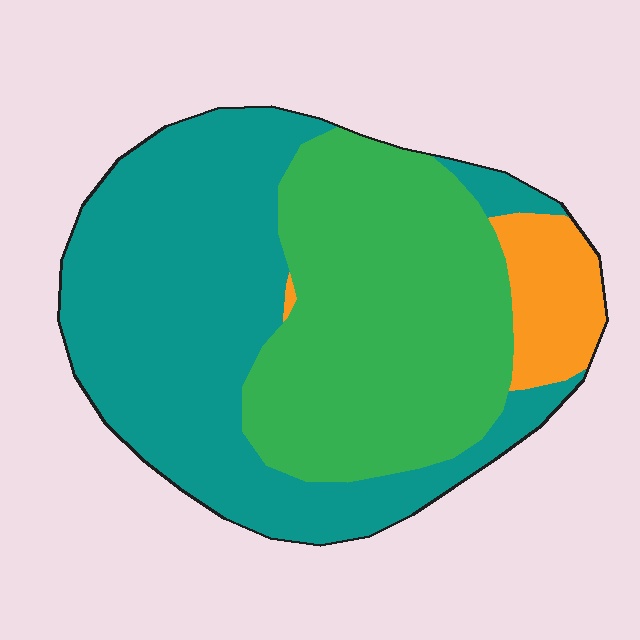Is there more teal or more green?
Teal.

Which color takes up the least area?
Orange, at roughly 10%.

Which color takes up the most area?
Teal, at roughly 50%.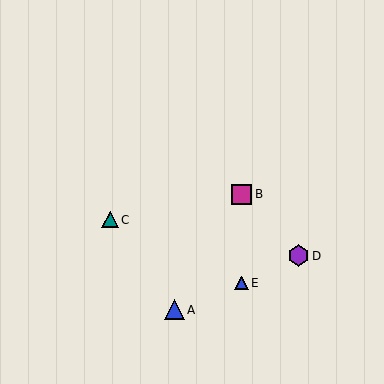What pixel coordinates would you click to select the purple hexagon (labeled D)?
Click at (298, 256) to select the purple hexagon D.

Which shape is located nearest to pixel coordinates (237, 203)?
The magenta square (labeled B) at (242, 194) is nearest to that location.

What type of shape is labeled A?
Shape A is a blue triangle.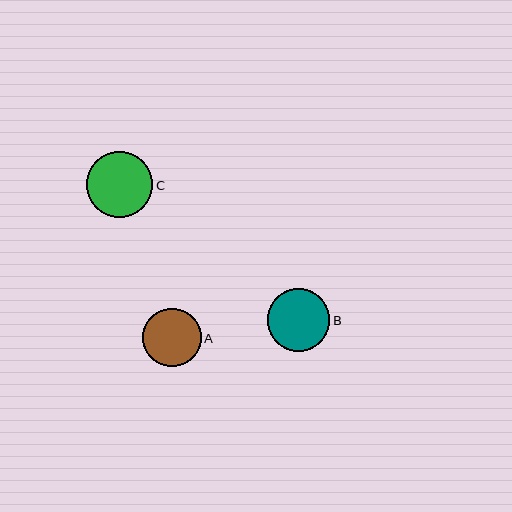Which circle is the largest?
Circle C is the largest with a size of approximately 66 pixels.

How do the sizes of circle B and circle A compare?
Circle B and circle A are approximately the same size.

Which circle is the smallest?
Circle A is the smallest with a size of approximately 58 pixels.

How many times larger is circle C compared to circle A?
Circle C is approximately 1.1 times the size of circle A.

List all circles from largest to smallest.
From largest to smallest: C, B, A.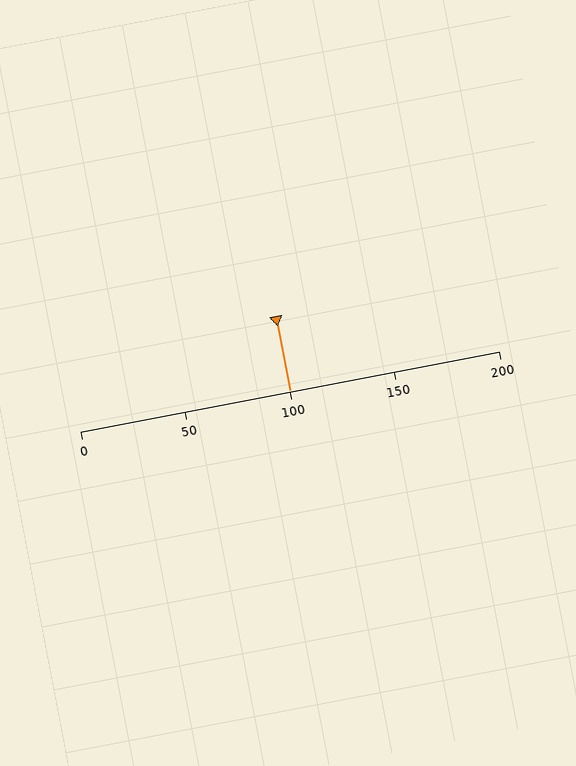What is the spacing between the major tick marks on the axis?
The major ticks are spaced 50 apart.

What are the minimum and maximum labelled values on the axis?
The axis runs from 0 to 200.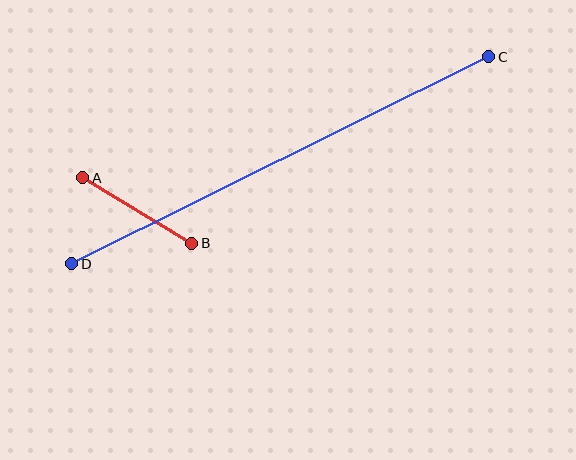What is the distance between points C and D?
The distance is approximately 466 pixels.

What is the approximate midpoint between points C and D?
The midpoint is at approximately (280, 160) pixels.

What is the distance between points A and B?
The distance is approximately 128 pixels.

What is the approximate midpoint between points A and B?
The midpoint is at approximately (137, 211) pixels.